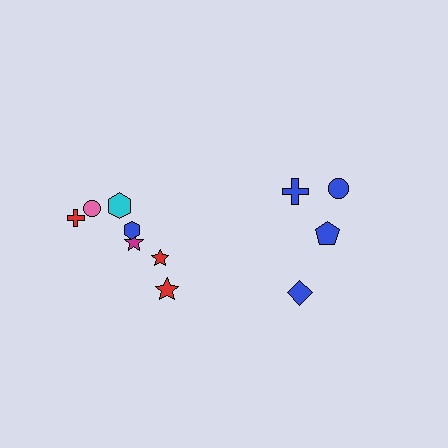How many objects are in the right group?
There are 4 objects.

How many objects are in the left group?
There are 7 objects.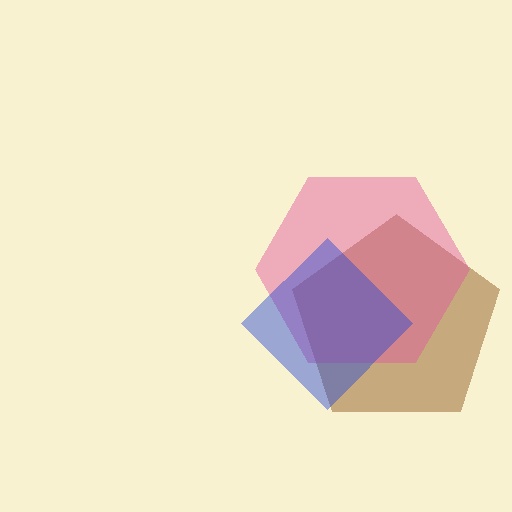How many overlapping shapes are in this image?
There are 3 overlapping shapes in the image.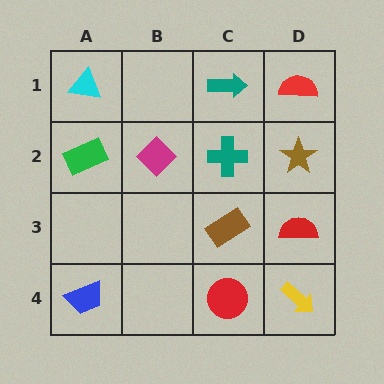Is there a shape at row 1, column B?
No, that cell is empty.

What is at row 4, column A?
A blue trapezoid.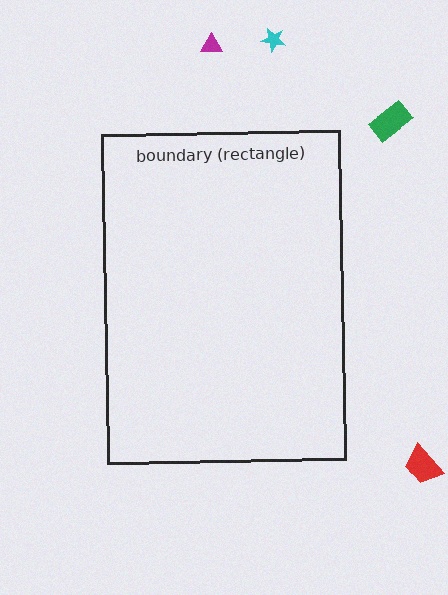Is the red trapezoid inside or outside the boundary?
Outside.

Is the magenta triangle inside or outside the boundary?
Outside.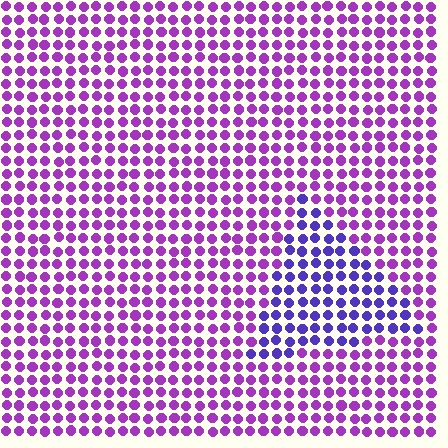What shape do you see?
I see a triangle.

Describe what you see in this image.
The image is filled with small purple elements in a uniform arrangement. A triangle-shaped region is visible where the elements are tinted to a slightly different hue, forming a subtle color boundary.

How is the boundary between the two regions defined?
The boundary is defined purely by a slight shift in hue (about 36 degrees). Spacing, size, and orientation are identical on both sides.